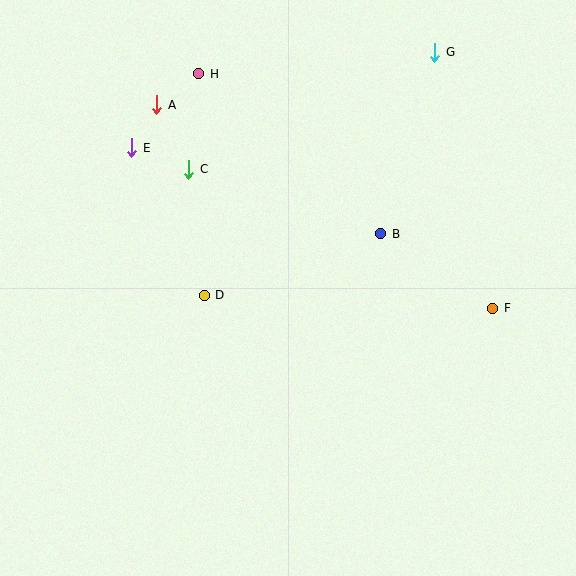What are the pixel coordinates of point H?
Point H is at (199, 74).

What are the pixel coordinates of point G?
Point G is at (435, 52).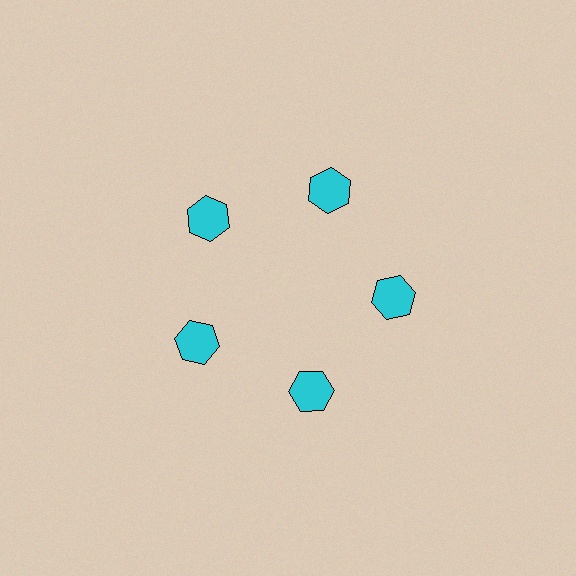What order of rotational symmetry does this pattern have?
This pattern has 5-fold rotational symmetry.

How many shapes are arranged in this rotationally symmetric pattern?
There are 5 shapes, arranged in 5 groups of 1.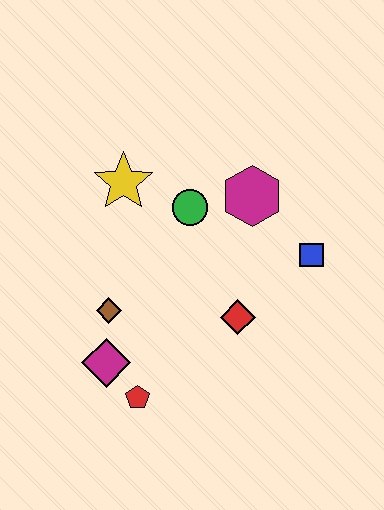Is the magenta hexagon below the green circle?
No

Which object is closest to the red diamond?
The blue square is closest to the red diamond.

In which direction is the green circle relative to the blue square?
The green circle is to the left of the blue square.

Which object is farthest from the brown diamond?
The blue square is farthest from the brown diamond.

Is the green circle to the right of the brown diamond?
Yes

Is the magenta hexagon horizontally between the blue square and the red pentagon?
Yes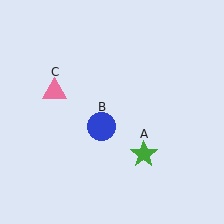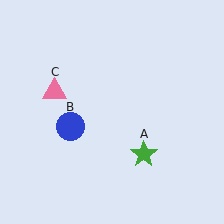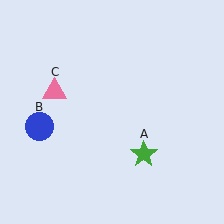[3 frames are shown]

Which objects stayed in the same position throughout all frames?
Green star (object A) and pink triangle (object C) remained stationary.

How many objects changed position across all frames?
1 object changed position: blue circle (object B).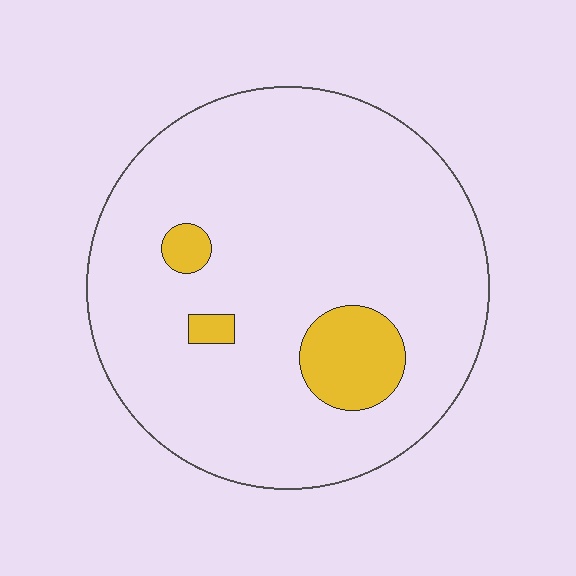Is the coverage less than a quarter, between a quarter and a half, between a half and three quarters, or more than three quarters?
Less than a quarter.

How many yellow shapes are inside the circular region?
3.